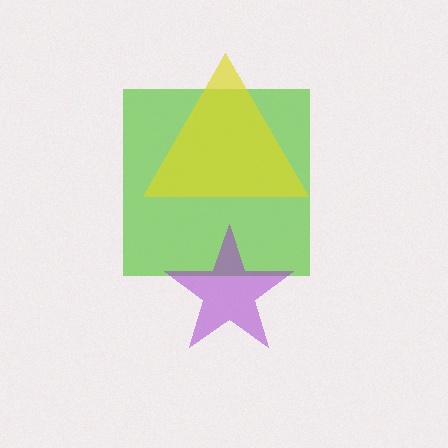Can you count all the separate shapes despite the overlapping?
Yes, there are 3 separate shapes.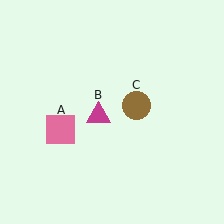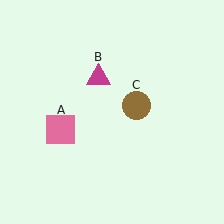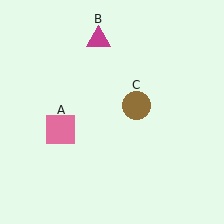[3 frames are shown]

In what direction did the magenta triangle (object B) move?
The magenta triangle (object B) moved up.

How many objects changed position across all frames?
1 object changed position: magenta triangle (object B).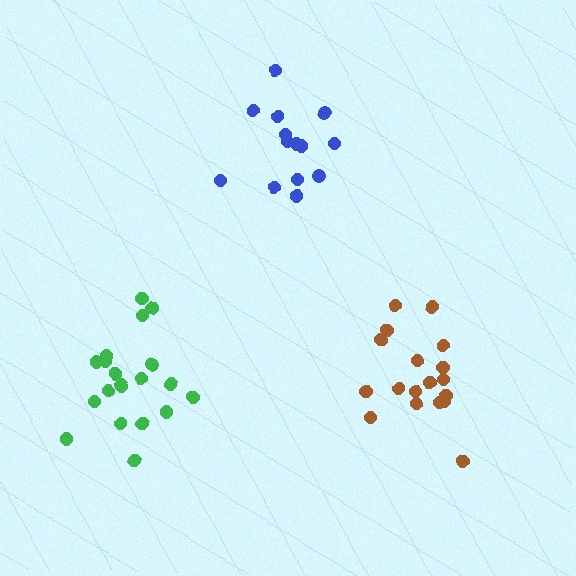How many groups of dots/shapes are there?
There are 3 groups.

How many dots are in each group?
Group 1: 20 dots, Group 2: 18 dots, Group 3: 14 dots (52 total).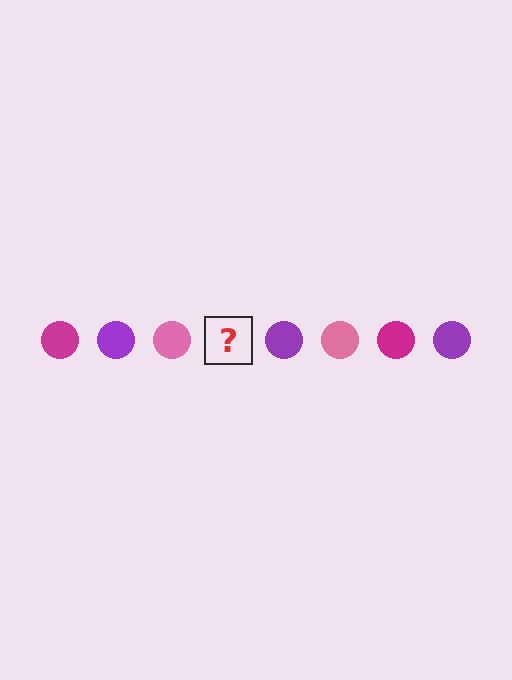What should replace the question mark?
The question mark should be replaced with a magenta circle.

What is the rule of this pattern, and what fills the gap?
The rule is that the pattern cycles through magenta, purple, pink circles. The gap should be filled with a magenta circle.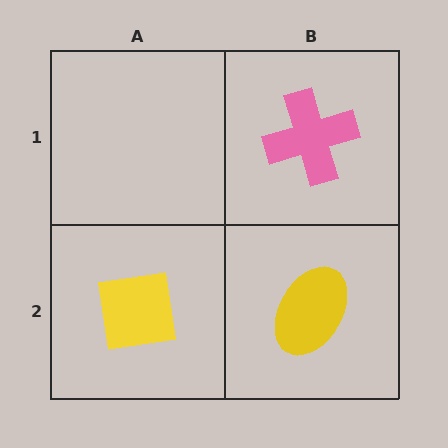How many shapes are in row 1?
1 shape.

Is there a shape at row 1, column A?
No, that cell is empty.